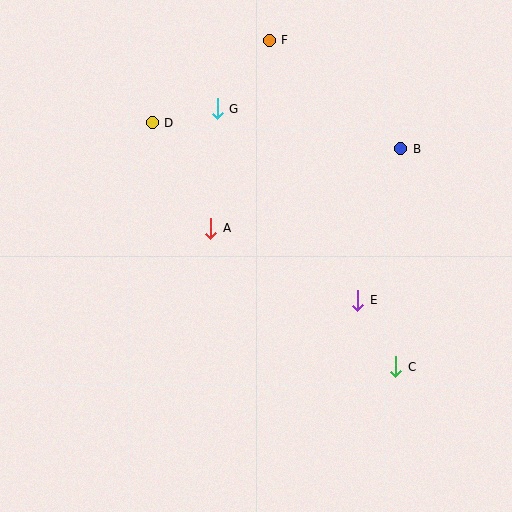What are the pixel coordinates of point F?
Point F is at (269, 40).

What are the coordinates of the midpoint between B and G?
The midpoint between B and G is at (309, 129).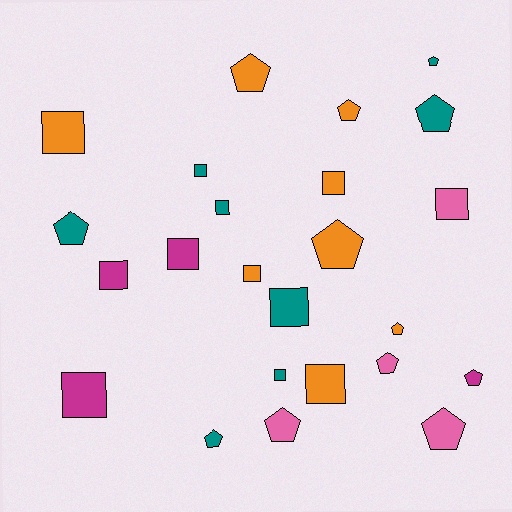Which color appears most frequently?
Orange, with 8 objects.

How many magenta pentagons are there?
There is 1 magenta pentagon.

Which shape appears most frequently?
Pentagon, with 12 objects.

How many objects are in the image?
There are 24 objects.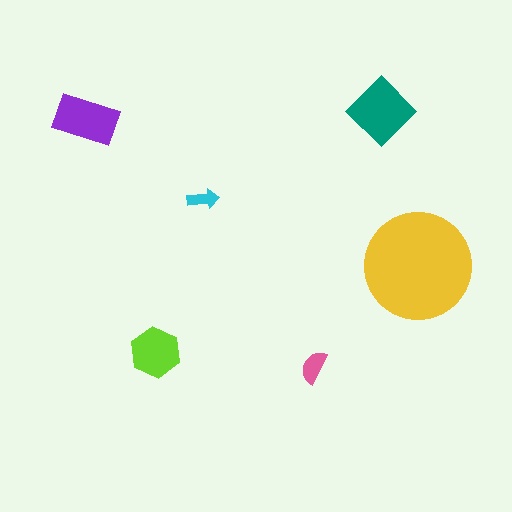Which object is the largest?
The yellow circle.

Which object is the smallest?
The cyan arrow.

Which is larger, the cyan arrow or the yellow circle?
The yellow circle.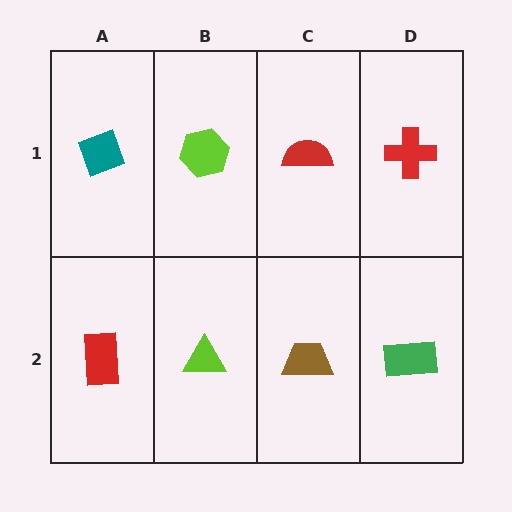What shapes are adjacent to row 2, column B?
A lime hexagon (row 1, column B), a red rectangle (row 2, column A), a brown trapezoid (row 2, column C).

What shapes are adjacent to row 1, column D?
A green rectangle (row 2, column D), a red semicircle (row 1, column C).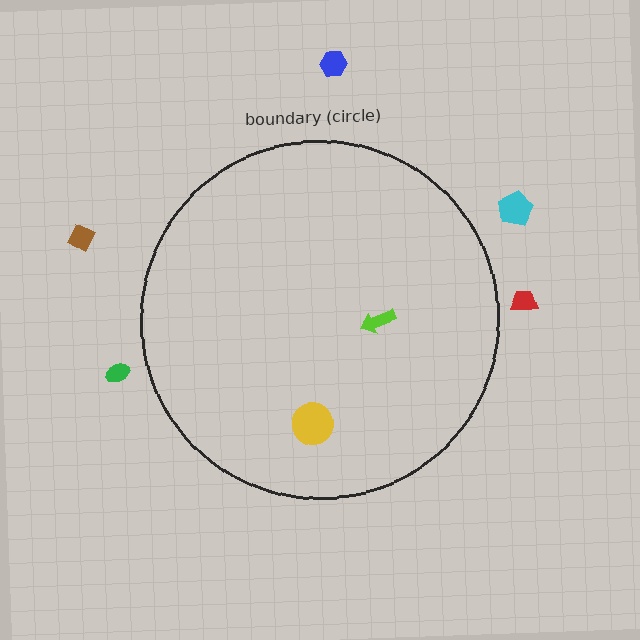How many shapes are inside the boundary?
2 inside, 5 outside.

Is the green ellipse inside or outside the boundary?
Outside.